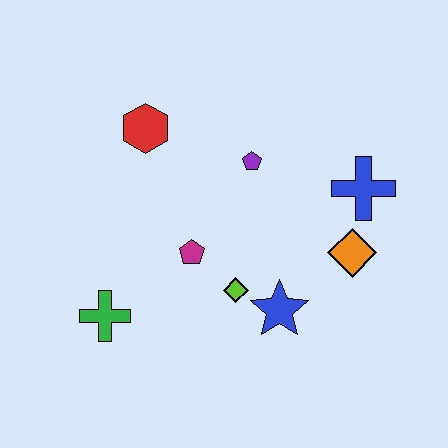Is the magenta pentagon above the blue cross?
No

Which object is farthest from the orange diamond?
The green cross is farthest from the orange diamond.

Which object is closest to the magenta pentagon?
The lime diamond is closest to the magenta pentagon.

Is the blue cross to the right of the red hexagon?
Yes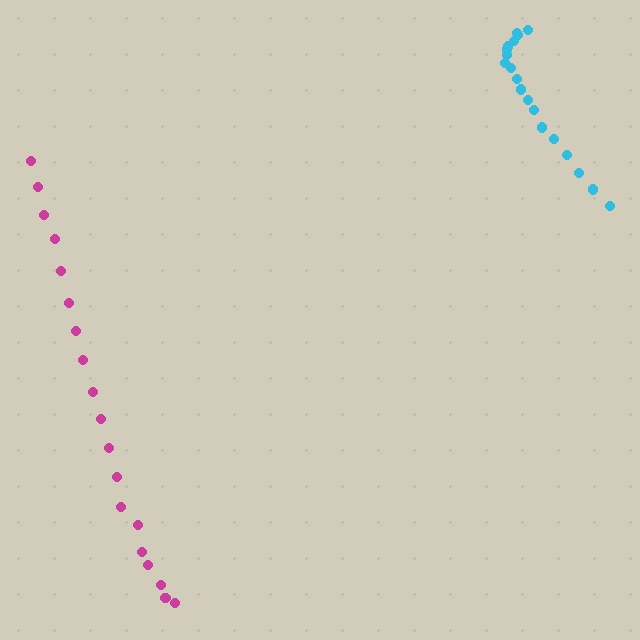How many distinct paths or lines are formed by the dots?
There are 2 distinct paths.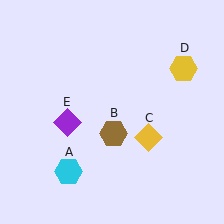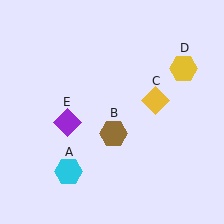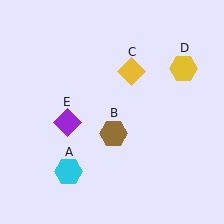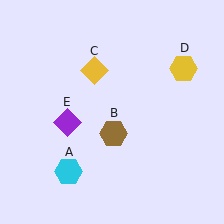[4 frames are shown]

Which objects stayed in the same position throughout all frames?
Cyan hexagon (object A) and brown hexagon (object B) and yellow hexagon (object D) and purple diamond (object E) remained stationary.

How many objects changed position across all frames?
1 object changed position: yellow diamond (object C).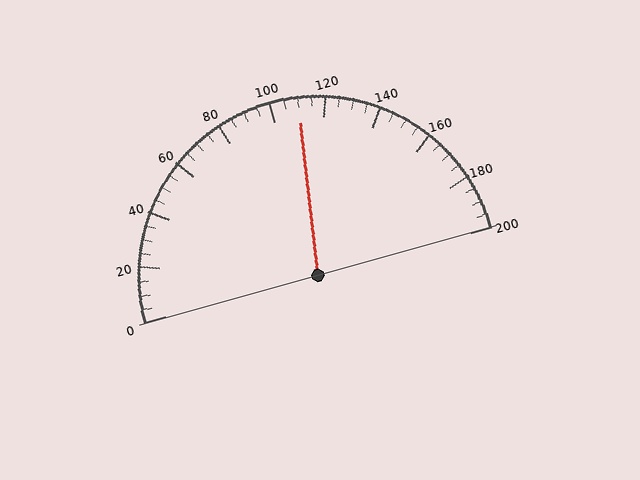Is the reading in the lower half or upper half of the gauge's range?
The reading is in the upper half of the range (0 to 200).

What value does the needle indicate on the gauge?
The needle indicates approximately 110.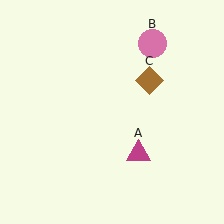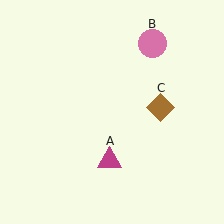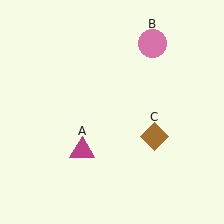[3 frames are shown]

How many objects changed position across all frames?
2 objects changed position: magenta triangle (object A), brown diamond (object C).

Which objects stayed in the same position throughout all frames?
Pink circle (object B) remained stationary.